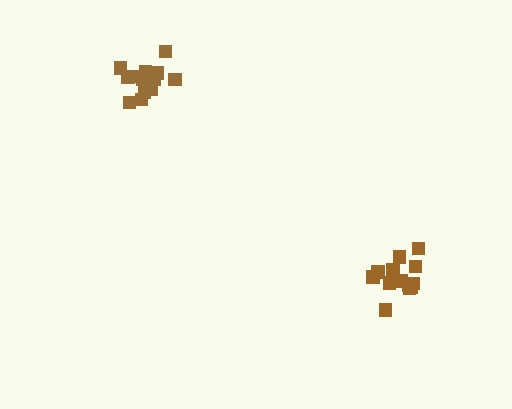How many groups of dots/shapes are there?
There are 2 groups.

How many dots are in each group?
Group 1: 15 dots, Group 2: 13 dots (28 total).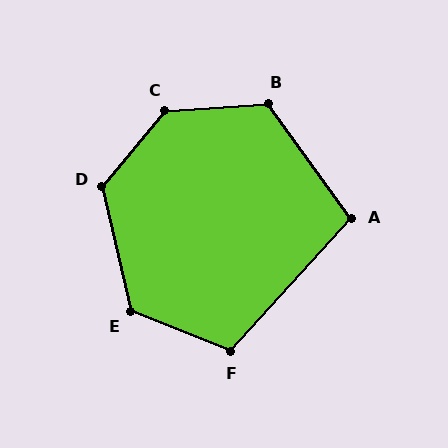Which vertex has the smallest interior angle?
A, at approximately 102 degrees.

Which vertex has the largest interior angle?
C, at approximately 133 degrees.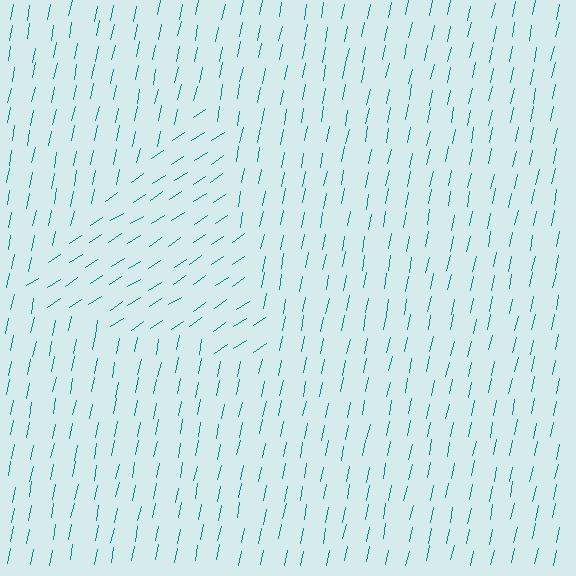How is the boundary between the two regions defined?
The boundary is defined purely by a change in line orientation (approximately 45 degrees difference). All lines are the same color and thickness.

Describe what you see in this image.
The image is filled with small teal line segments. A triangle region in the image has lines oriented differently from the surrounding lines, creating a visible texture boundary.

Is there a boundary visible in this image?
Yes, there is a texture boundary formed by a change in line orientation.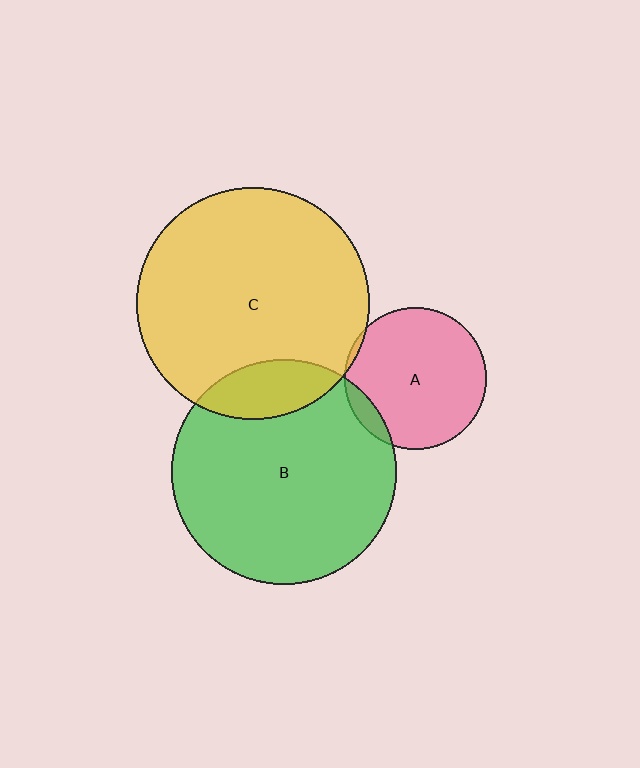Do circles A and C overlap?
Yes.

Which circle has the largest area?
Circle C (yellow).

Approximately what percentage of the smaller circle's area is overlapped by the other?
Approximately 5%.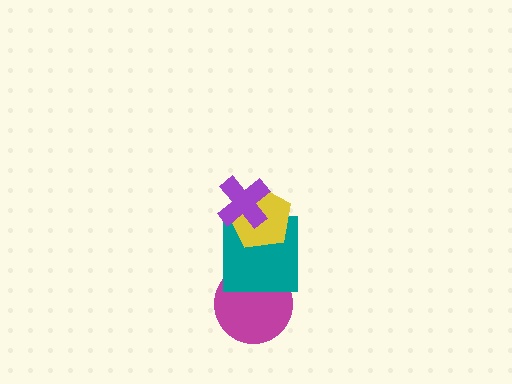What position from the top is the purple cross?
The purple cross is 1st from the top.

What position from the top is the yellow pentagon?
The yellow pentagon is 2nd from the top.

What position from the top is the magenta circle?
The magenta circle is 4th from the top.